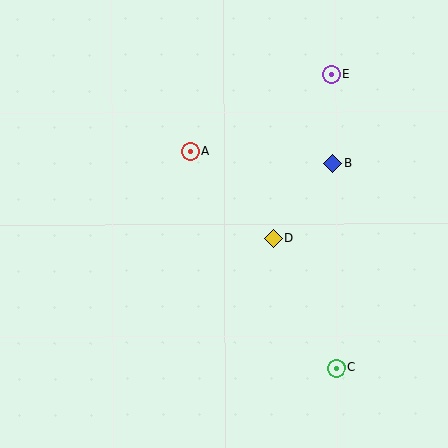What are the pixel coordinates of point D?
Point D is at (273, 238).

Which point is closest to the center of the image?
Point D at (273, 238) is closest to the center.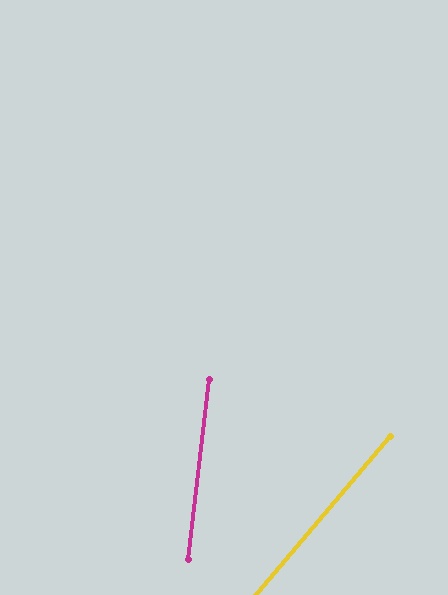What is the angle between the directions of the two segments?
Approximately 34 degrees.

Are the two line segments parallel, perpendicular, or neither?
Neither parallel nor perpendicular — they differ by about 34°.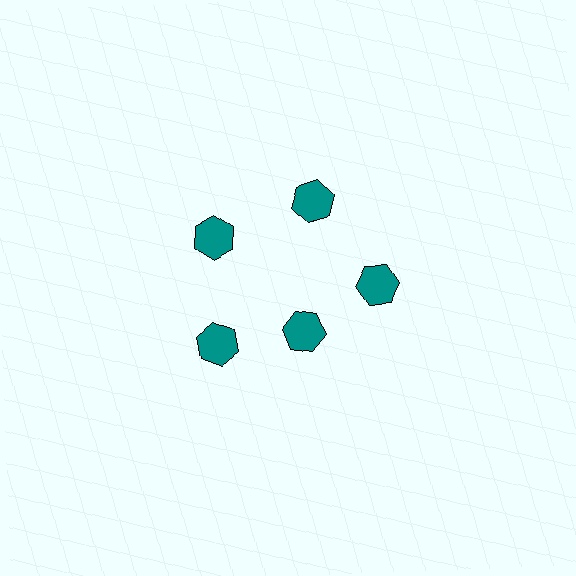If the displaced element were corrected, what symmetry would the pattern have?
It would have 5-fold rotational symmetry — the pattern would map onto itself every 72 degrees.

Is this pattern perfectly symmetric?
No. The 5 teal hexagons are arranged in a ring, but one element near the 5 o'clock position is pulled inward toward the center, breaking the 5-fold rotational symmetry.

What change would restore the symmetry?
The symmetry would be restored by moving it outward, back onto the ring so that all 5 hexagons sit at equal angles and equal distance from the center.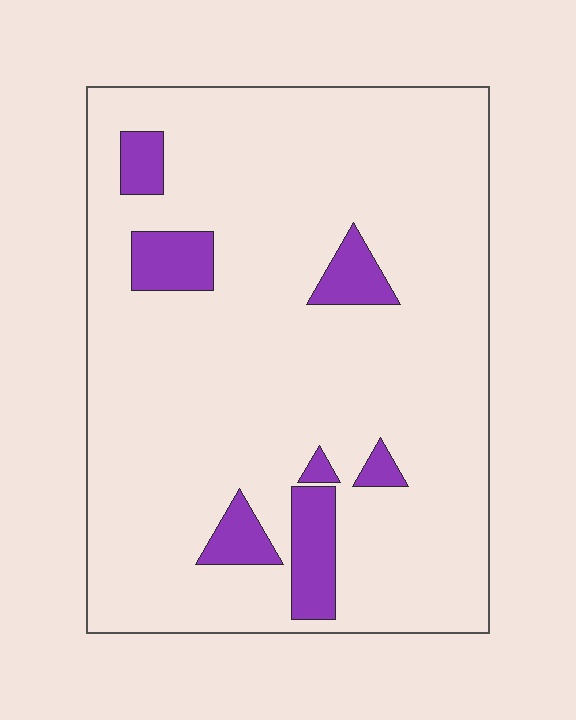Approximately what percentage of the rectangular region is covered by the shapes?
Approximately 10%.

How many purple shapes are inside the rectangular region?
7.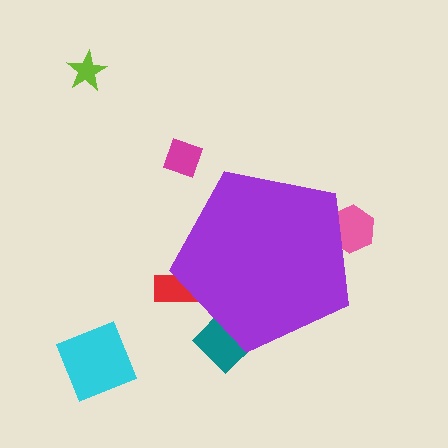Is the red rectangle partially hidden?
Yes, the red rectangle is partially hidden behind the purple pentagon.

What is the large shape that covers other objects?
A purple pentagon.